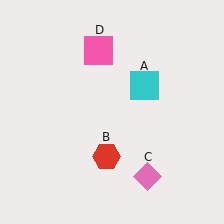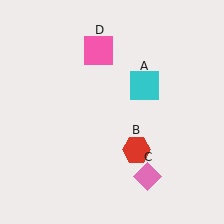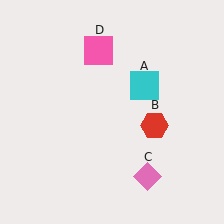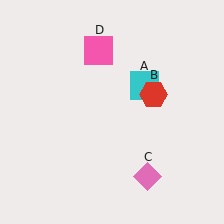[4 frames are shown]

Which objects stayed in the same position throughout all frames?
Cyan square (object A) and pink diamond (object C) and pink square (object D) remained stationary.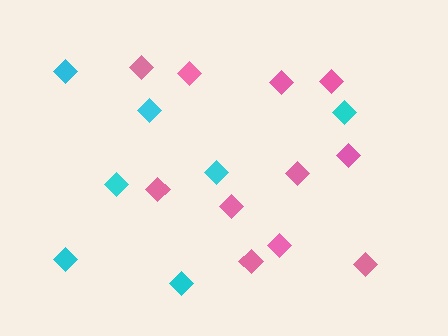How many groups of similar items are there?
There are 2 groups: one group of cyan diamonds (7) and one group of pink diamonds (11).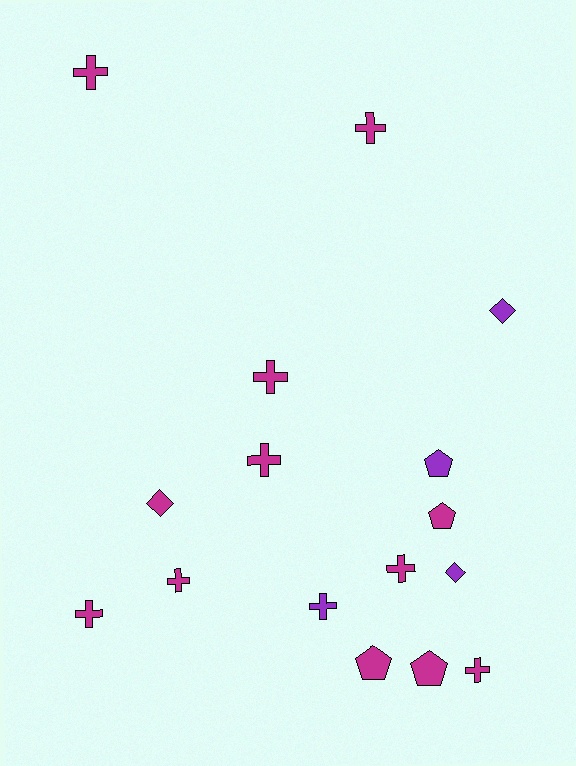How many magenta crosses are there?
There are 8 magenta crosses.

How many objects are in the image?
There are 16 objects.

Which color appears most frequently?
Magenta, with 12 objects.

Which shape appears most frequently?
Cross, with 9 objects.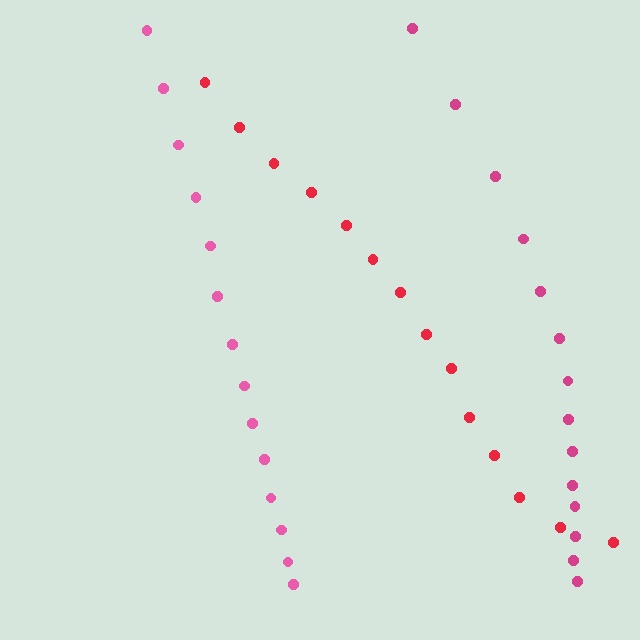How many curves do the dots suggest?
There are 3 distinct paths.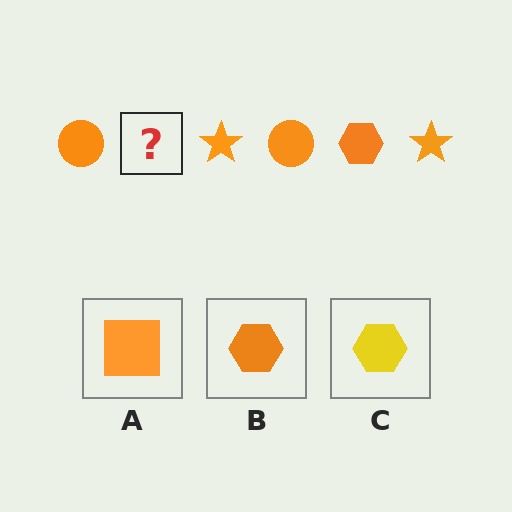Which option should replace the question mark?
Option B.